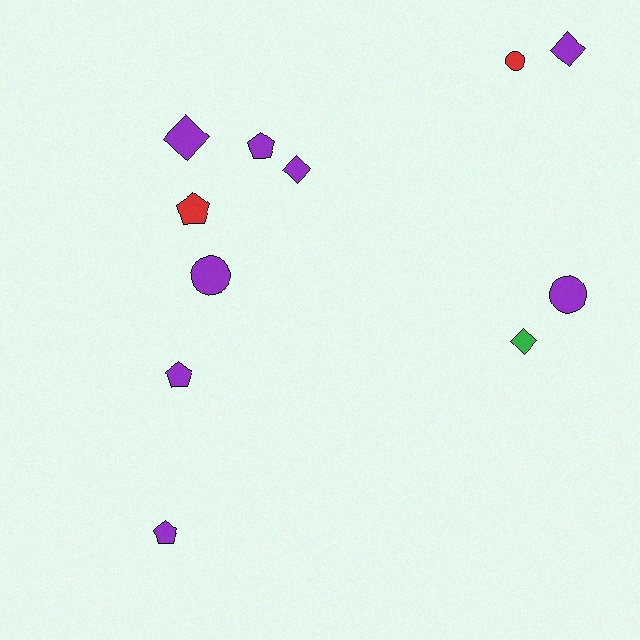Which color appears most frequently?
Purple, with 8 objects.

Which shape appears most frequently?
Pentagon, with 4 objects.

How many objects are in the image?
There are 11 objects.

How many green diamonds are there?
There is 1 green diamond.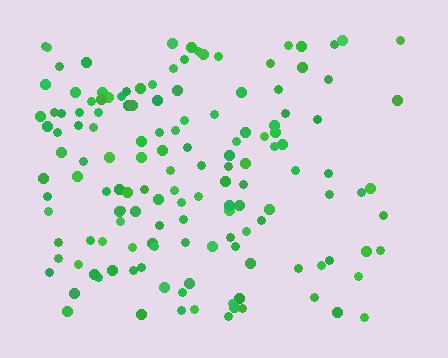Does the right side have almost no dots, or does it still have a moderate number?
Still a moderate number, just noticeably fewer than the left.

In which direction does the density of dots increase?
From right to left, with the left side densest.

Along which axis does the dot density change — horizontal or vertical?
Horizontal.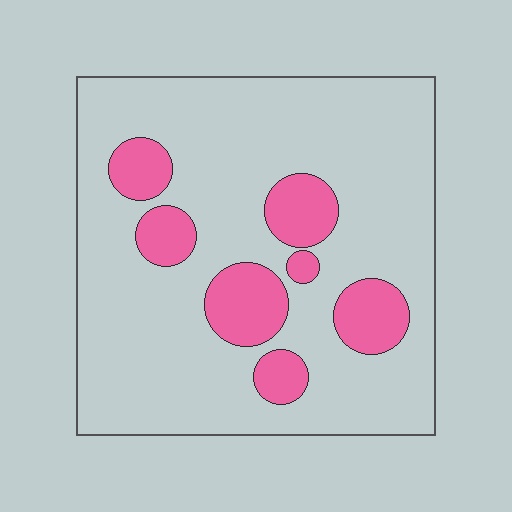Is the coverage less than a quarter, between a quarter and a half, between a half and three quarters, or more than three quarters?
Less than a quarter.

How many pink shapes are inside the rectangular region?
7.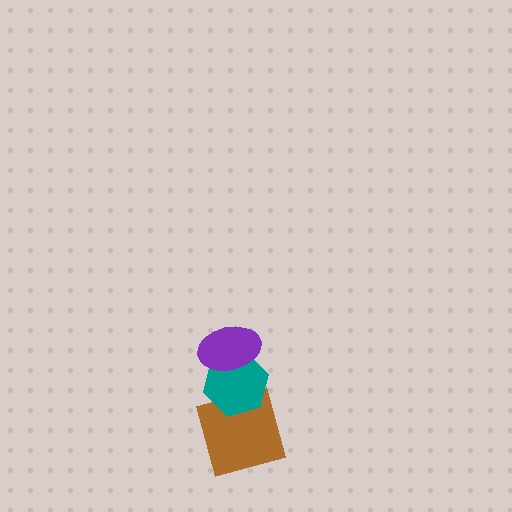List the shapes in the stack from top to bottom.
From top to bottom: the purple ellipse, the teal hexagon, the brown square.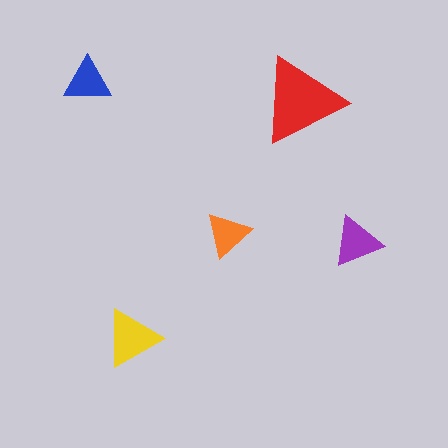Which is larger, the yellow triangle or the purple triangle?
The yellow one.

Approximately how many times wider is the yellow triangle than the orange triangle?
About 1.5 times wider.